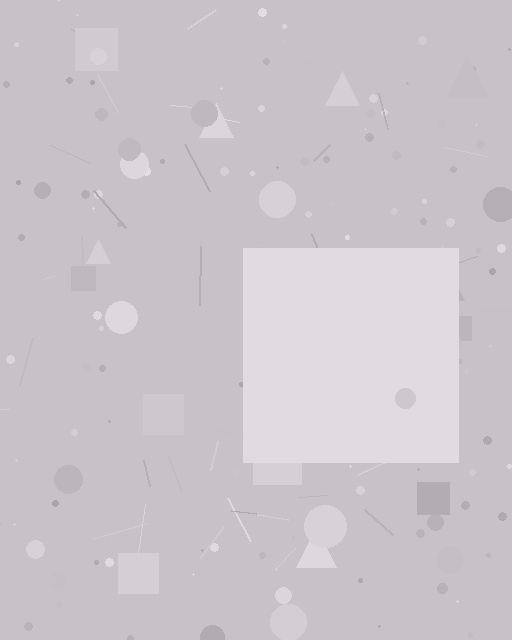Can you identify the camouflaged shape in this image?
The camouflaged shape is a square.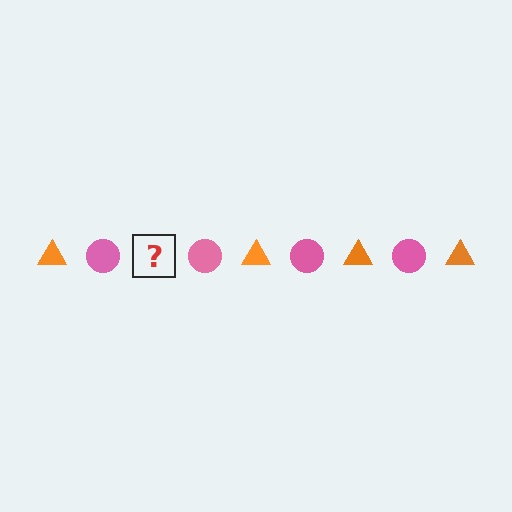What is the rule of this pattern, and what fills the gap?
The rule is that the pattern alternates between orange triangle and pink circle. The gap should be filled with an orange triangle.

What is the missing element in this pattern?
The missing element is an orange triangle.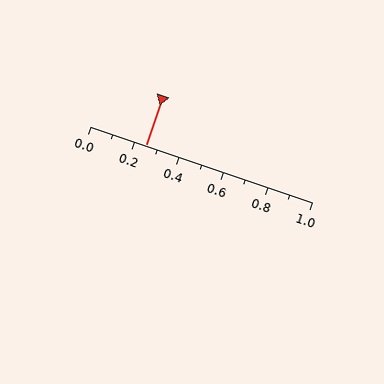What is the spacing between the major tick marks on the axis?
The major ticks are spaced 0.2 apart.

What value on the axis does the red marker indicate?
The marker indicates approximately 0.25.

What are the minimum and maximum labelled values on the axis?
The axis runs from 0.0 to 1.0.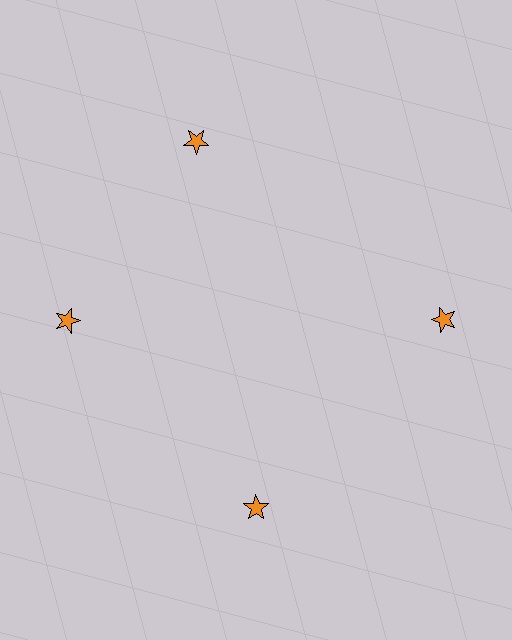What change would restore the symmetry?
The symmetry would be restored by rotating it back into even spacing with its neighbors so that all 4 stars sit at equal angles and equal distance from the center.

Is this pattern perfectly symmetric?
No. The 4 orange stars are arranged in a ring, but one element near the 12 o'clock position is rotated out of alignment along the ring, breaking the 4-fold rotational symmetry.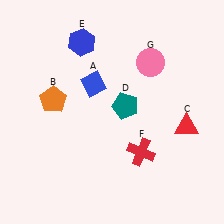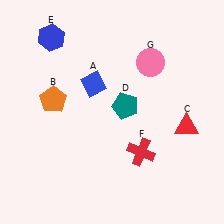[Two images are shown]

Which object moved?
The blue hexagon (E) moved left.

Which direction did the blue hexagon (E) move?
The blue hexagon (E) moved left.